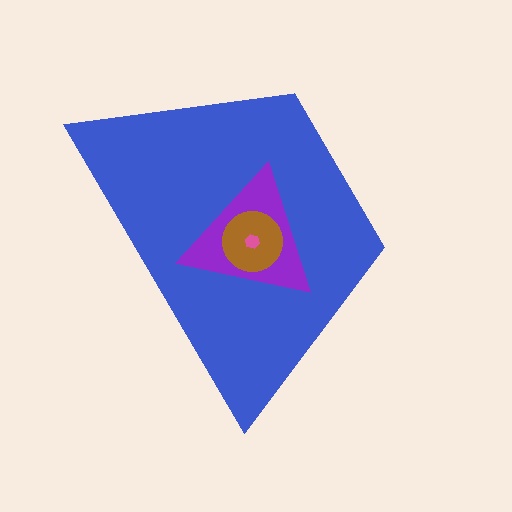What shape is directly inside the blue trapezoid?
The purple triangle.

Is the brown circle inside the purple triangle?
Yes.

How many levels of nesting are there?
4.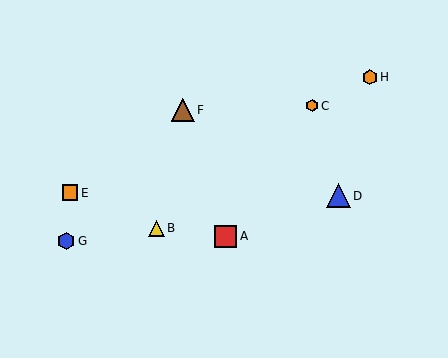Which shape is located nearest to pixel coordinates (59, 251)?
The blue hexagon (labeled G) at (66, 241) is nearest to that location.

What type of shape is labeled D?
Shape D is a blue triangle.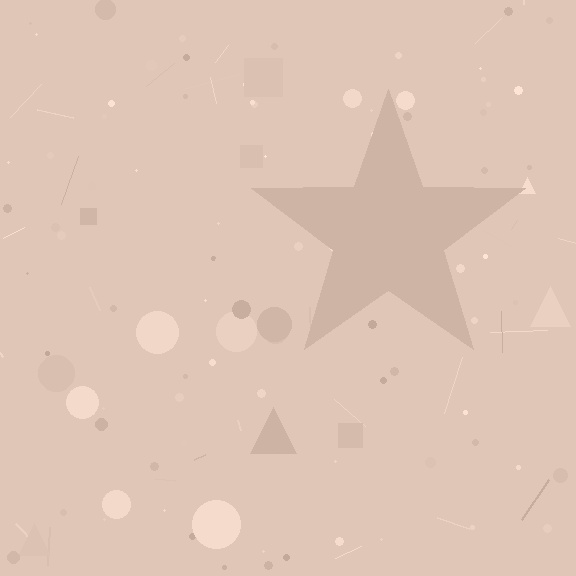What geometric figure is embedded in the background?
A star is embedded in the background.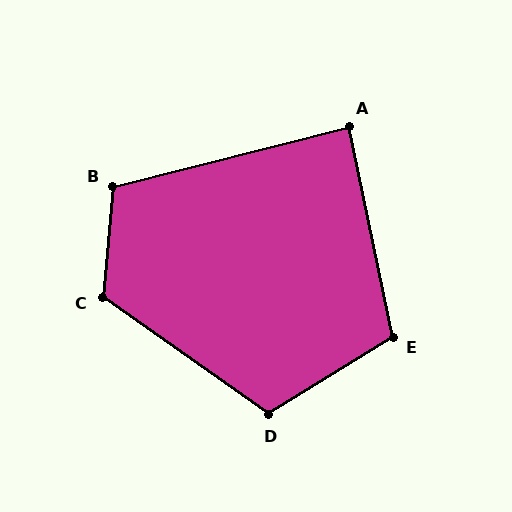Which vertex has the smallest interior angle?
A, at approximately 88 degrees.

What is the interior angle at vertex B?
Approximately 109 degrees (obtuse).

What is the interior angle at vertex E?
Approximately 110 degrees (obtuse).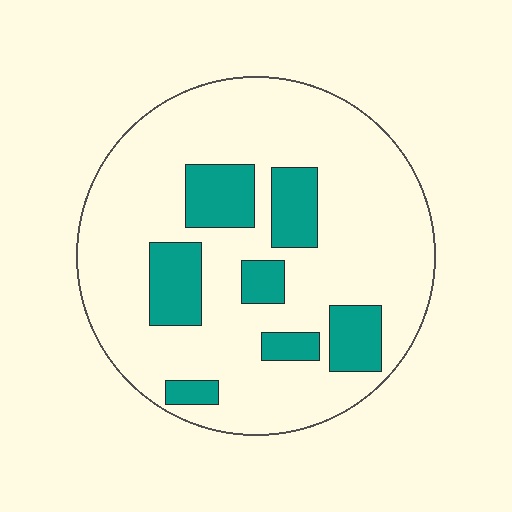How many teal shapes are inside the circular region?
7.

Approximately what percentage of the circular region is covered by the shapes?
Approximately 20%.